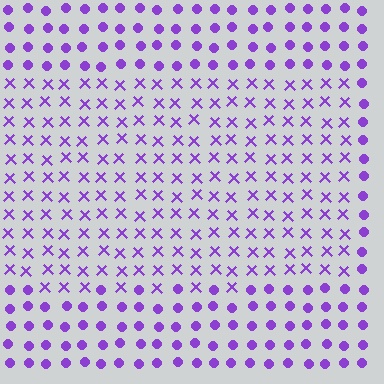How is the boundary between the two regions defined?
The boundary is defined by a change in element shape: X marks inside vs. circles outside. All elements share the same color and spacing.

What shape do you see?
I see a rectangle.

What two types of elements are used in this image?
The image uses X marks inside the rectangle region and circles outside it.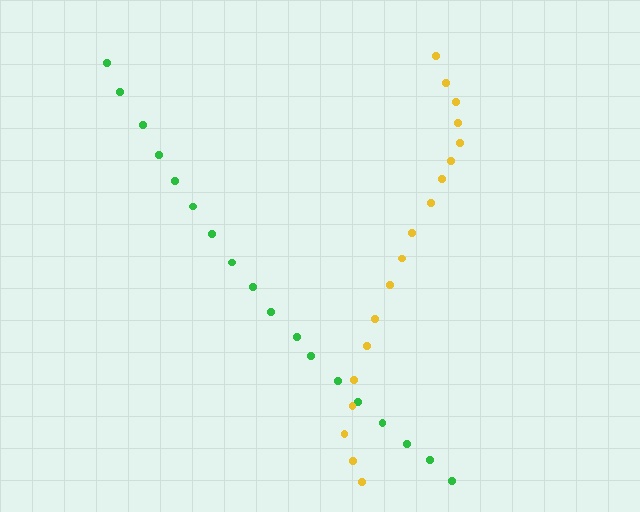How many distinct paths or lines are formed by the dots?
There are 2 distinct paths.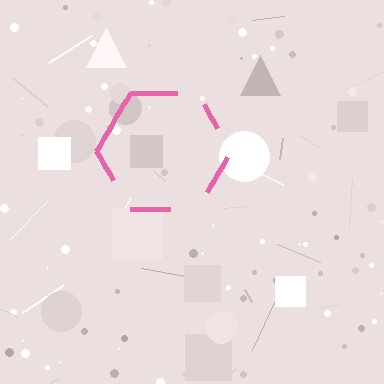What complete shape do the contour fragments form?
The contour fragments form a hexagon.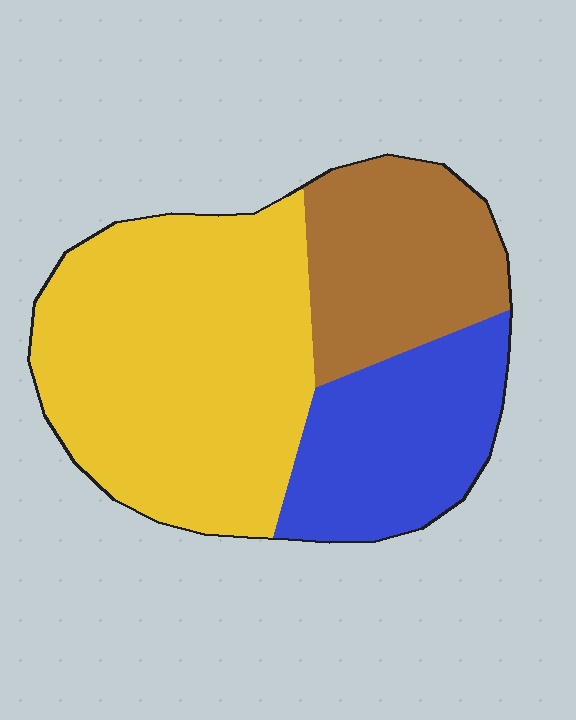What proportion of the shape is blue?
Blue covers 24% of the shape.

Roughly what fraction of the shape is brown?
Brown covers 24% of the shape.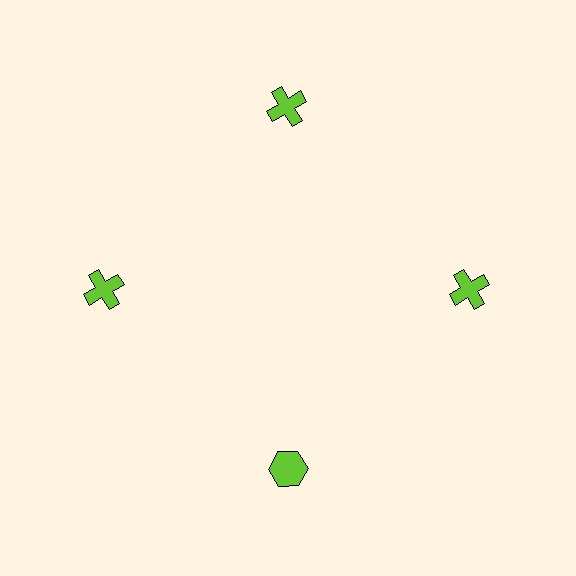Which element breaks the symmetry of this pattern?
The lime hexagon at roughly the 6 o'clock position breaks the symmetry. All other shapes are lime crosses.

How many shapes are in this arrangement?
There are 4 shapes arranged in a ring pattern.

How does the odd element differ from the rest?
It has a different shape: hexagon instead of cross.